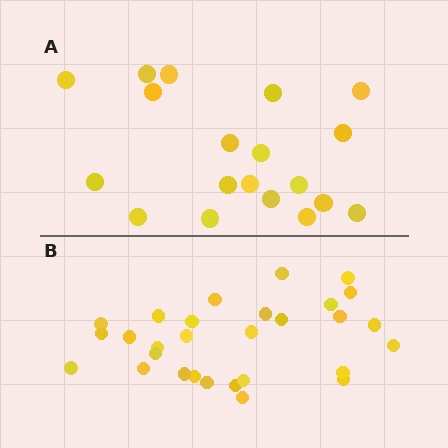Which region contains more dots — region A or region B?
Region B (the bottom region) has more dots.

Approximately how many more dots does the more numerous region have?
Region B has roughly 10 or so more dots than region A.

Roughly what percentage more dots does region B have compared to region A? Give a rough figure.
About 55% more.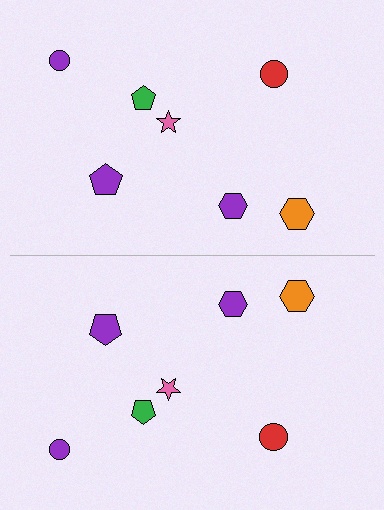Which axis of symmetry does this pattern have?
The pattern has a horizontal axis of symmetry running through the center of the image.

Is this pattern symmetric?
Yes, this pattern has bilateral (reflection) symmetry.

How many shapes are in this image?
There are 14 shapes in this image.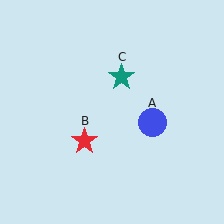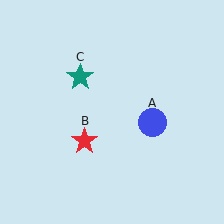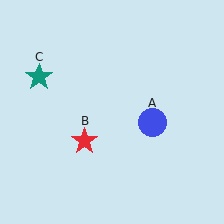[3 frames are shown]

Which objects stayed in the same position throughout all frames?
Blue circle (object A) and red star (object B) remained stationary.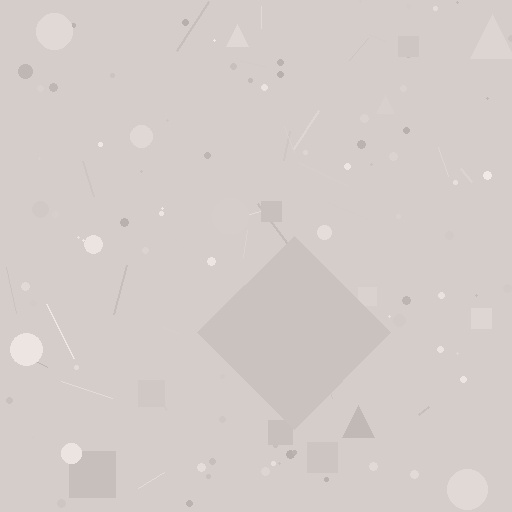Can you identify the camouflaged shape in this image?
The camouflaged shape is a diamond.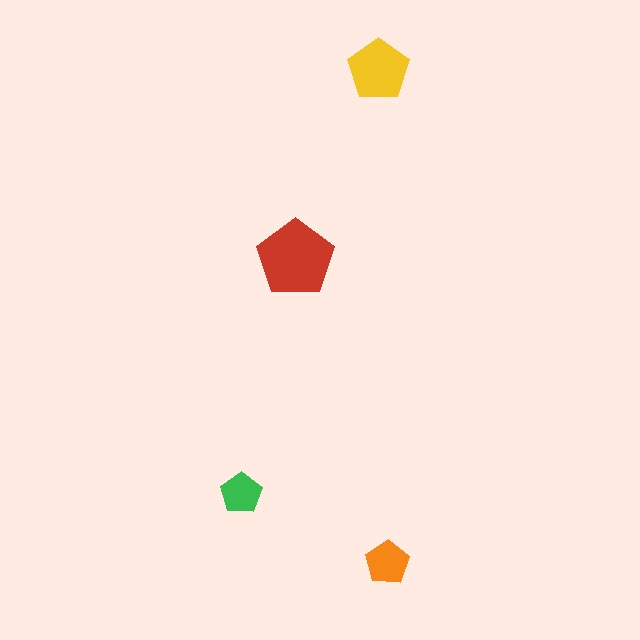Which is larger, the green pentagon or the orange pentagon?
The orange one.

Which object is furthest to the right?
The orange pentagon is rightmost.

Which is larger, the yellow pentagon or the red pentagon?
The red one.